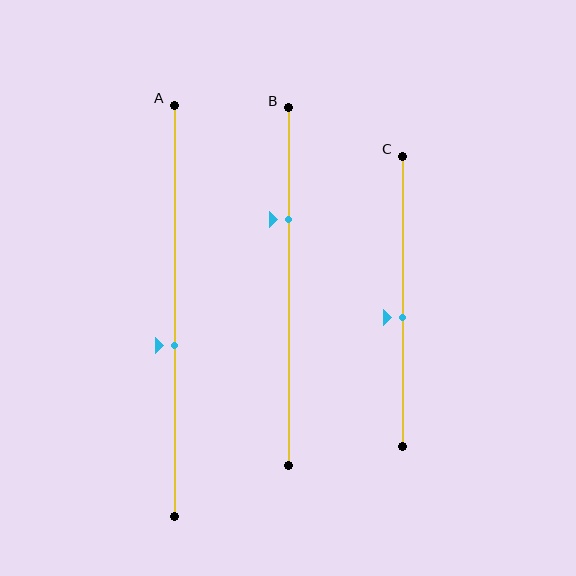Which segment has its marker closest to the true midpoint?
Segment C has its marker closest to the true midpoint.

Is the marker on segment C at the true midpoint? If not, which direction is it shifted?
No, the marker on segment C is shifted downward by about 6% of the segment length.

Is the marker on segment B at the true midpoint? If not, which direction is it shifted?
No, the marker on segment B is shifted upward by about 19% of the segment length.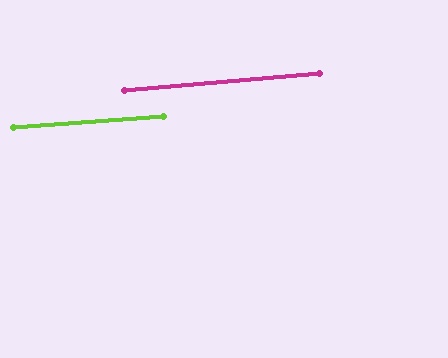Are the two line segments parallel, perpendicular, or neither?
Parallel — their directions differ by only 0.9°.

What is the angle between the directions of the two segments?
Approximately 1 degree.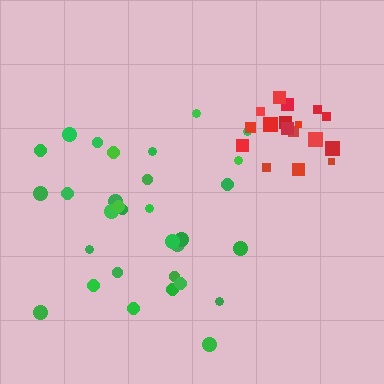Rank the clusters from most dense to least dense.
red, green.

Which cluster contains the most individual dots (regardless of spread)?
Green (31).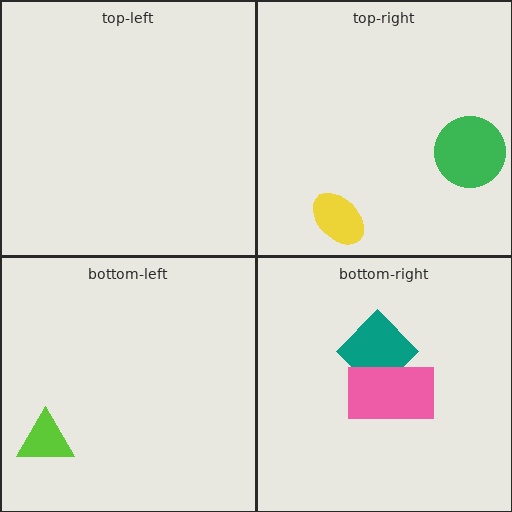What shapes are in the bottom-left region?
The lime triangle.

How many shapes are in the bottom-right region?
2.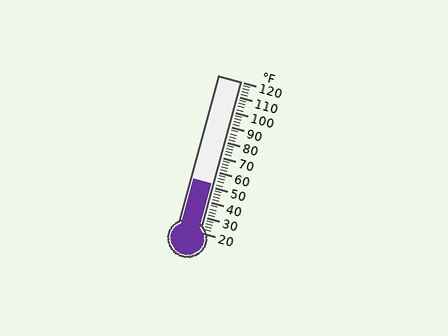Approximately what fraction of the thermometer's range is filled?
The thermometer is filled to approximately 30% of its range.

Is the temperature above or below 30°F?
The temperature is above 30°F.